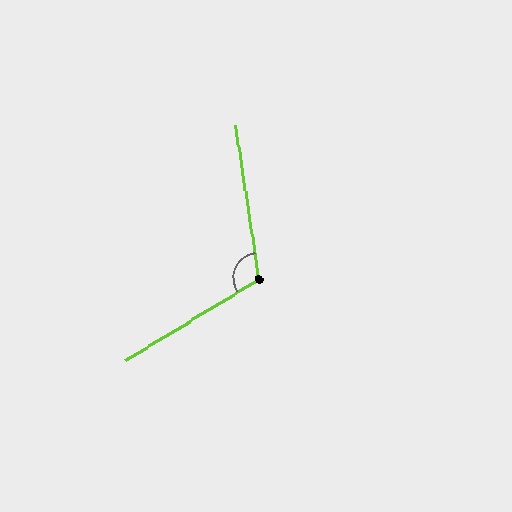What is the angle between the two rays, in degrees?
Approximately 113 degrees.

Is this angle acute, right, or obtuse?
It is obtuse.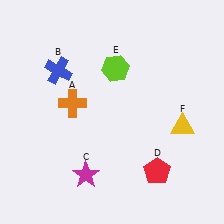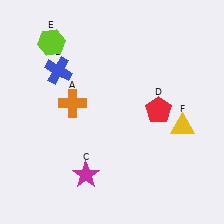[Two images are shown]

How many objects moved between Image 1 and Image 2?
2 objects moved between the two images.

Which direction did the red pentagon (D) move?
The red pentagon (D) moved up.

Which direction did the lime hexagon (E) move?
The lime hexagon (E) moved left.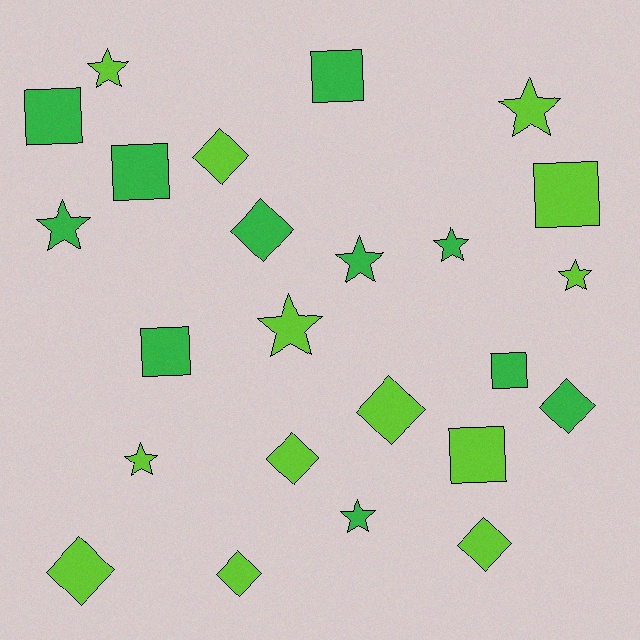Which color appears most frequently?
Lime, with 13 objects.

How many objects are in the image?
There are 24 objects.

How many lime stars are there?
There are 5 lime stars.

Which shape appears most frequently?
Star, with 9 objects.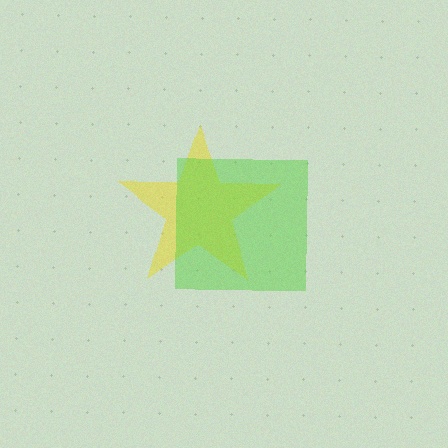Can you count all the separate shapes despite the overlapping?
Yes, there are 2 separate shapes.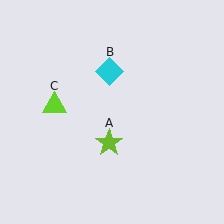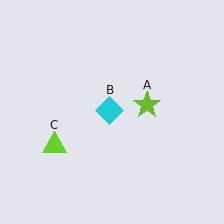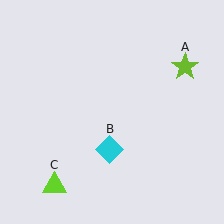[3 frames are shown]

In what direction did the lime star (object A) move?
The lime star (object A) moved up and to the right.